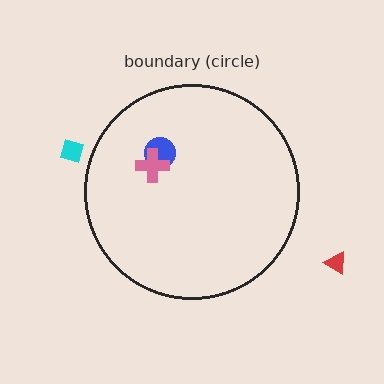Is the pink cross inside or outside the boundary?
Inside.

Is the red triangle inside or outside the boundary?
Outside.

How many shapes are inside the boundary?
2 inside, 2 outside.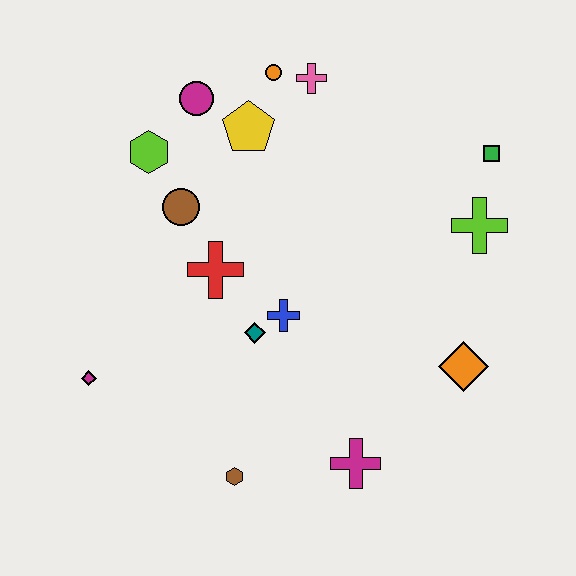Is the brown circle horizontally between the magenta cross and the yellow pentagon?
No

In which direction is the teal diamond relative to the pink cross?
The teal diamond is below the pink cross.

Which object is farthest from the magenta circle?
The magenta cross is farthest from the magenta circle.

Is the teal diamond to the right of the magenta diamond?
Yes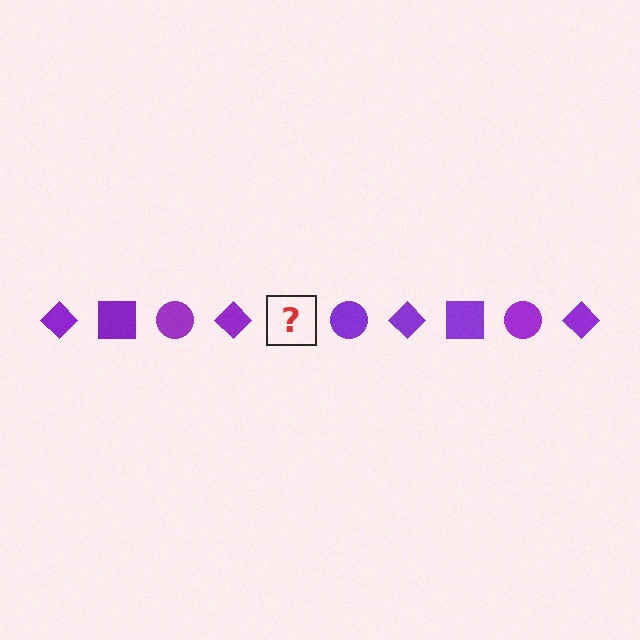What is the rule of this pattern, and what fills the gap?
The rule is that the pattern cycles through diamond, square, circle shapes in purple. The gap should be filled with a purple square.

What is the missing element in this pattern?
The missing element is a purple square.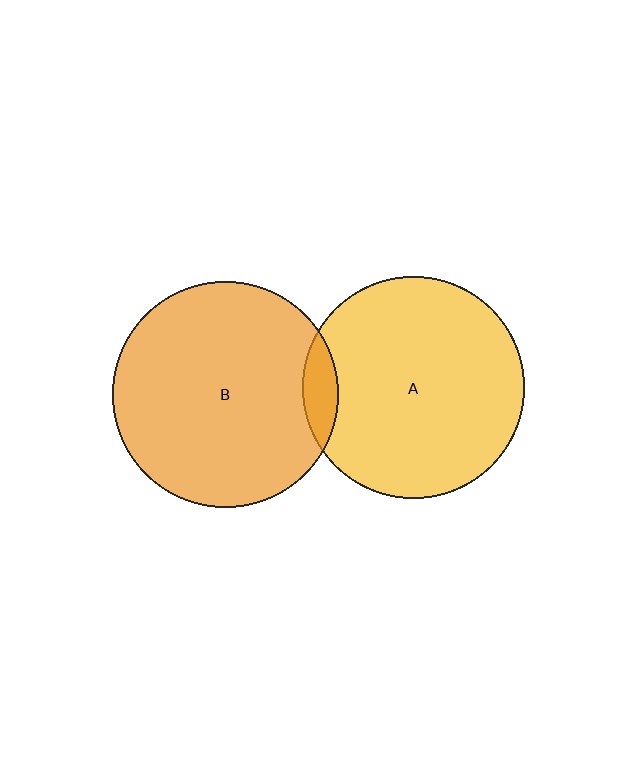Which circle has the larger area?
Circle B (orange).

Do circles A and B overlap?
Yes.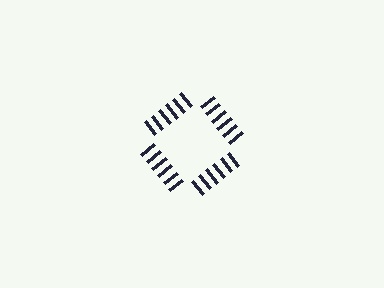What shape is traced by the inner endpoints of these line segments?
An illusory square — the line segments terminate on its edges but no continuous stroke is drawn.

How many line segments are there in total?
24 — 6 along each of the 4 edges.